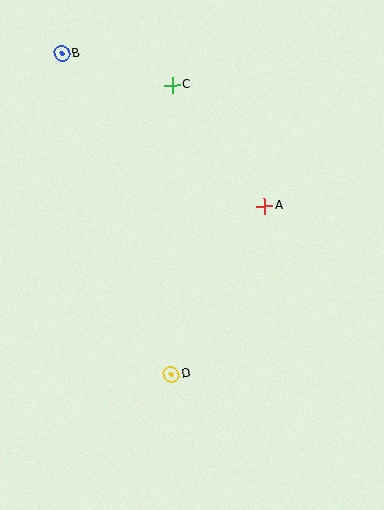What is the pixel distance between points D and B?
The distance between D and B is 339 pixels.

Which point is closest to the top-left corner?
Point B is closest to the top-left corner.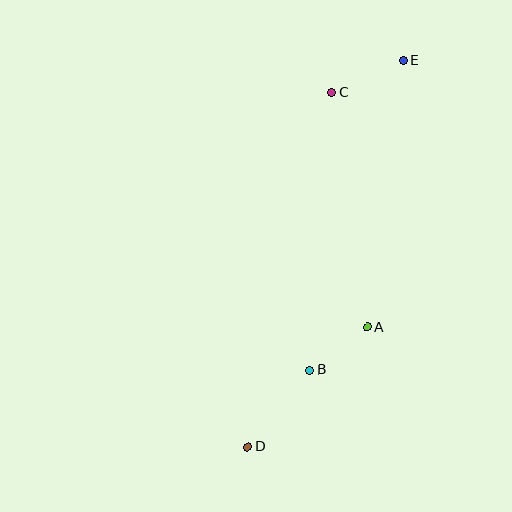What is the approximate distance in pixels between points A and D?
The distance between A and D is approximately 169 pixels.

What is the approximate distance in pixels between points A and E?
The distance between A and E is approximately 269 pixels.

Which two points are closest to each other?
Points A and B are closest to each other.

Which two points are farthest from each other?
Points D and E are farthest from each other.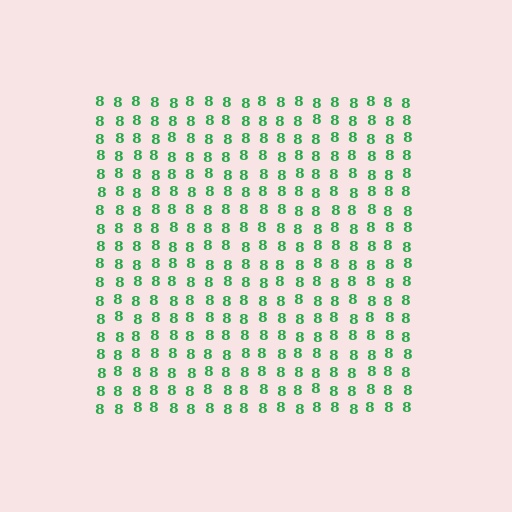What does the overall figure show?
The overall figure shows a square.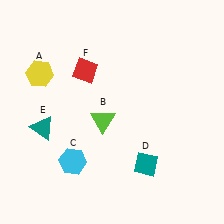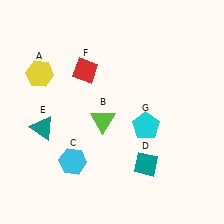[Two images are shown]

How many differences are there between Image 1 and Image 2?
There is 1 difference between the two images.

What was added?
A cyan pentagon (G) was added in Image 2.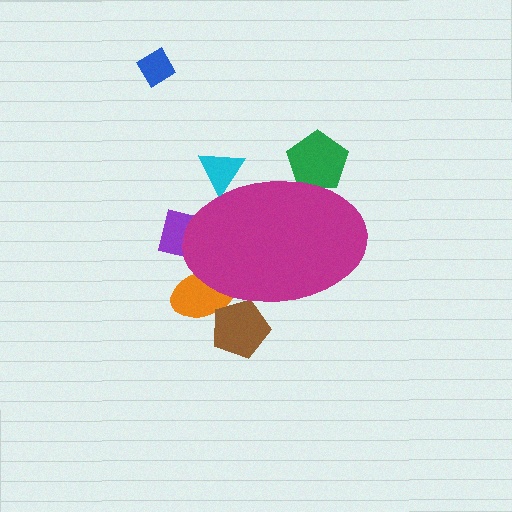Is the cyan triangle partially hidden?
Yes, the cyan triangle is partially hidden behind the magenta ellipse.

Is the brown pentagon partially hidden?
Yes, the brown pentagon is partially hidden behind the magenta ellipse.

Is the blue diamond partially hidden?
No, the blue diamond is fully visible.